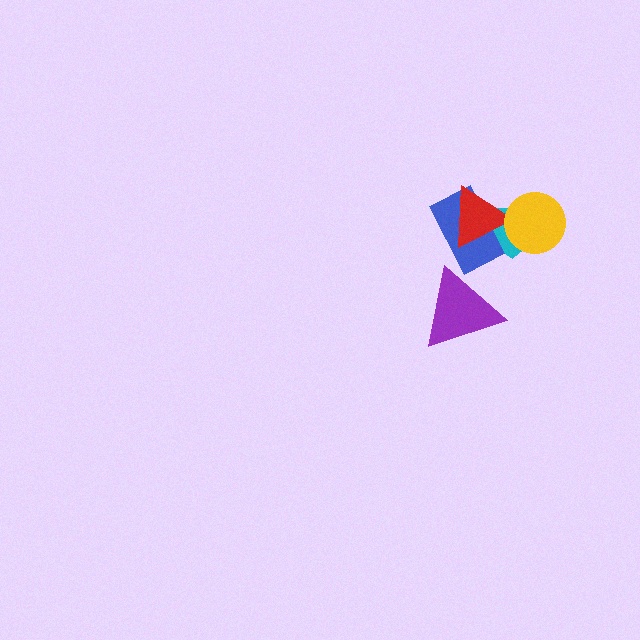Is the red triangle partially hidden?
Yes, it is partially covered by another shape.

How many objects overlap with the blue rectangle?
2 objects overlap with the blue rectangle.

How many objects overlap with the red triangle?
3 objects overlap with the red triangle.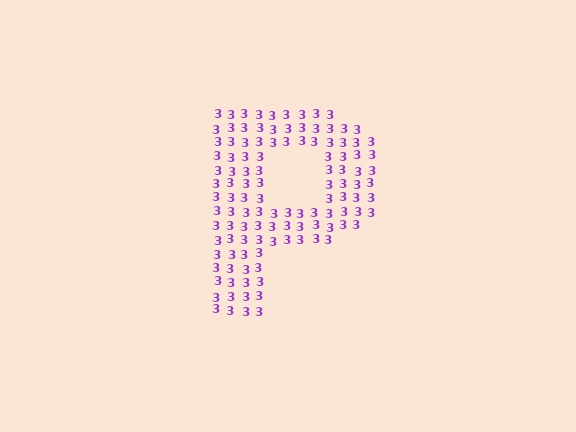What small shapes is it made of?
It is made of small digit 3's.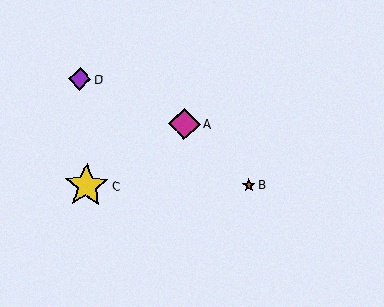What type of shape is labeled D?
Shape D is a purple diamond.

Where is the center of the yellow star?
The center of the yellow star is at (87, 186).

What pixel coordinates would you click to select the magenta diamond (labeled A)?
Click at (184, 124) to select the magenta diamond A.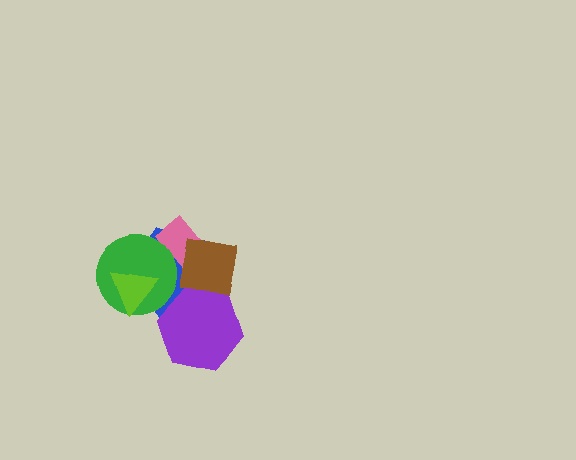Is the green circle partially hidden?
Yes, it is partially covered by another shape.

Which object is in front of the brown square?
The purple hexagon is in front of the brown square.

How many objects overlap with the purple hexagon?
2 objects overlap with the purple hexagon.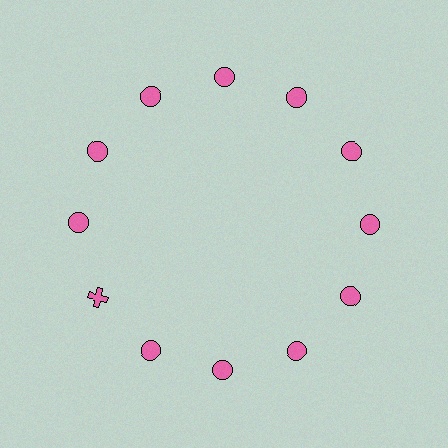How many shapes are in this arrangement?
There are 12 shapes arranged in a ring pattern.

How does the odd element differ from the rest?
It has a different shape: cross instead of circle.